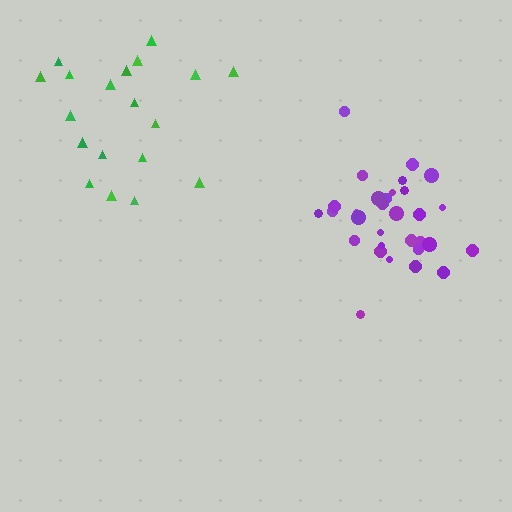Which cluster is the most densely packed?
Purple.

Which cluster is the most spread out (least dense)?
Green.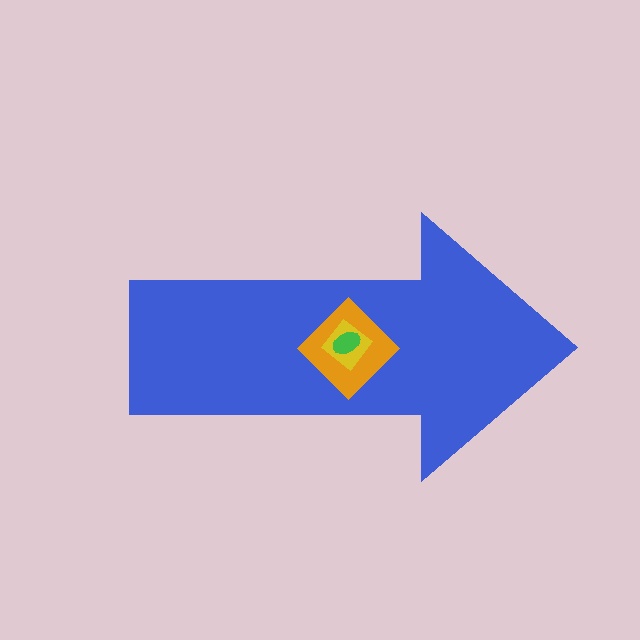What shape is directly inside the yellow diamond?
The green ellipse.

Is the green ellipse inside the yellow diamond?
Yes.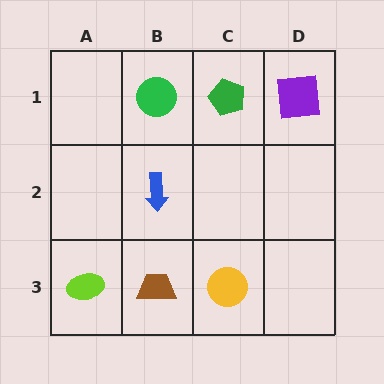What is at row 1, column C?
A green pentagon.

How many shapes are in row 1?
3 shapes.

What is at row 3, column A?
A lime ellipse.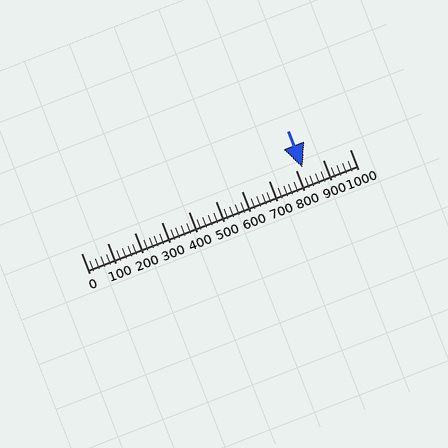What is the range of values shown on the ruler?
The ruler shows values from 0 to 1000.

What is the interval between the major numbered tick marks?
The major tick marks are spaced 100 units apart.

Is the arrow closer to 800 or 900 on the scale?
The arrow is closer to 800.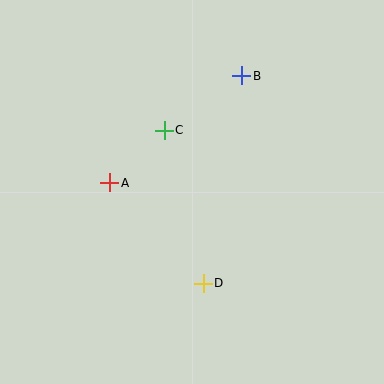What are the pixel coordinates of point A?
Point A is at (110, 183).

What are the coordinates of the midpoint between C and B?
The midpoint between C and B is at (203, 103).